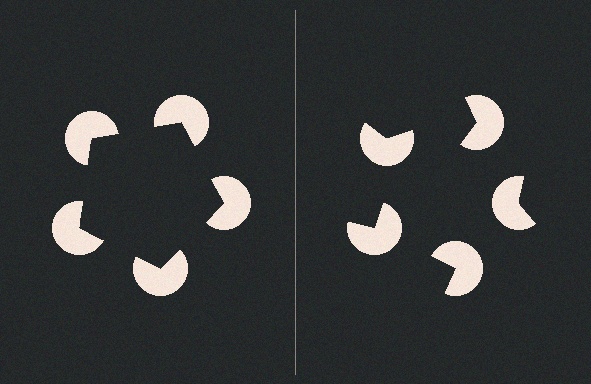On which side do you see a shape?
An illusory pentagon appears on the left side. On the right side the wedge cuts are rotated, so no coherent shape forms.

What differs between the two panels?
The pac-man discs are positioned identically on both sides; only the wedge orientations differ. On the left they align to a pentagon; on the right they are misaligned.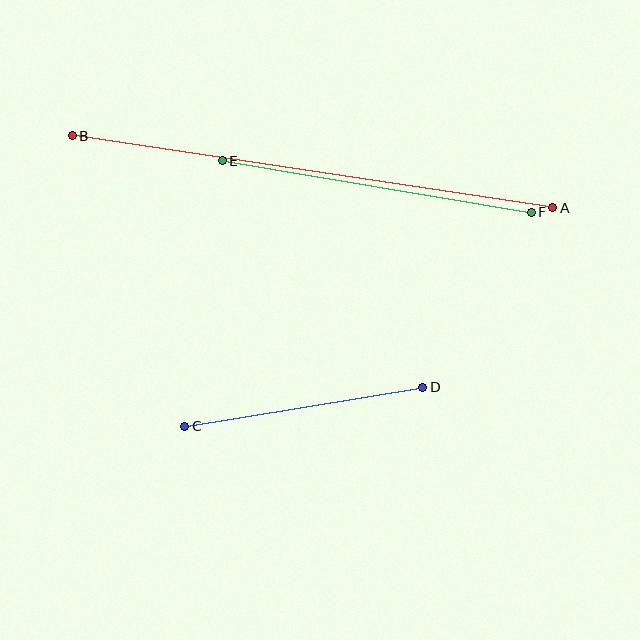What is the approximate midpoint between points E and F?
The midpoint is at approximately (377, 187) pixels.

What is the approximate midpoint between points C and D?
The midpoint is at approximately (304, 407) pixels.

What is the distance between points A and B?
The distance is approximately 486 pixels.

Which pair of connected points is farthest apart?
Points A and B are farthest apart.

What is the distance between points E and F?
The distance is approximately 313 pixels.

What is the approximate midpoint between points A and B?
The midpoint is at approximately (313, 172) pixels.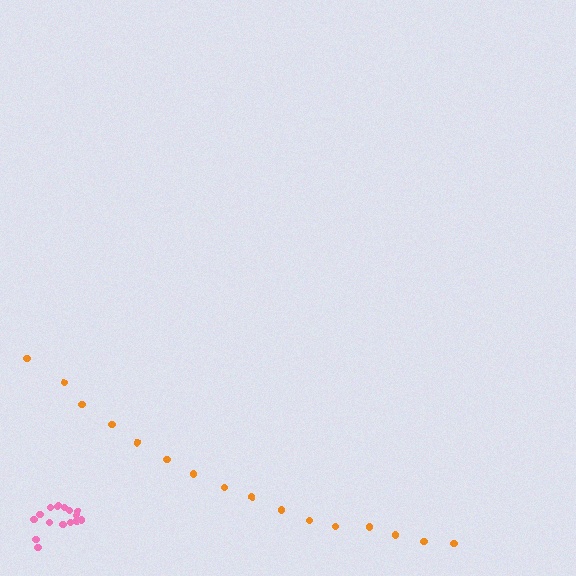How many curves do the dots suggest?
There are 2 distinct paths.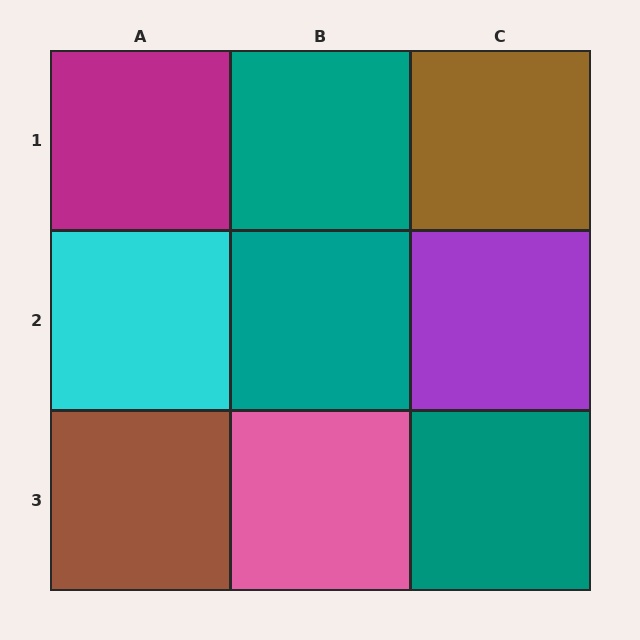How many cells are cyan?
1 cell is cyan.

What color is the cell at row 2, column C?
Purple.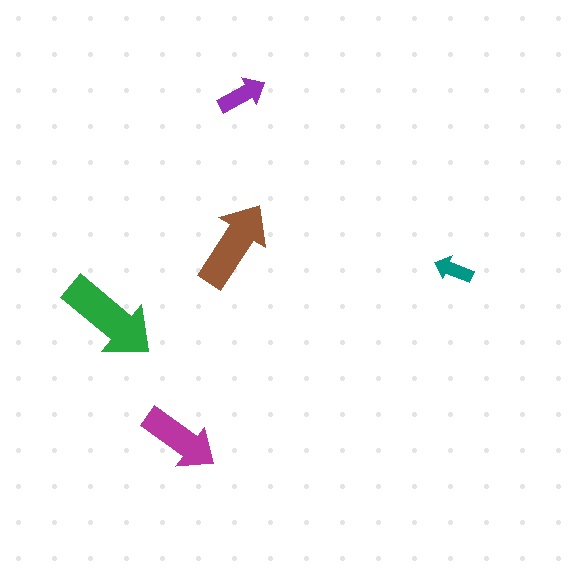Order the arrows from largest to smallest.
the green one, the brown one, the magenta one, the purple one, the teal one.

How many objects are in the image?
There are 5 objects in the image.